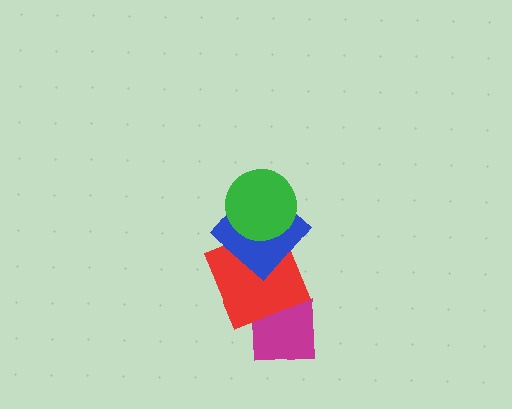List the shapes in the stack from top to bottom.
From top to bottom: the green circle, the blue diamond, the red square, the magenta square.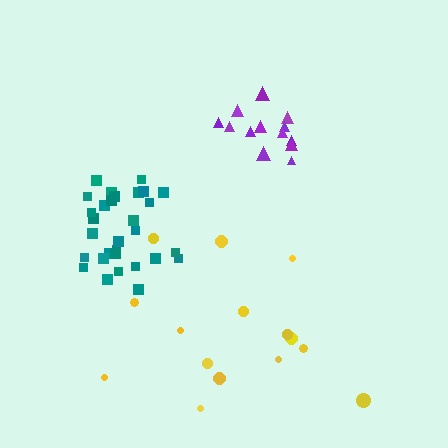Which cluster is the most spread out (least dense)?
Yellow.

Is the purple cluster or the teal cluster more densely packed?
Purple.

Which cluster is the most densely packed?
Purple.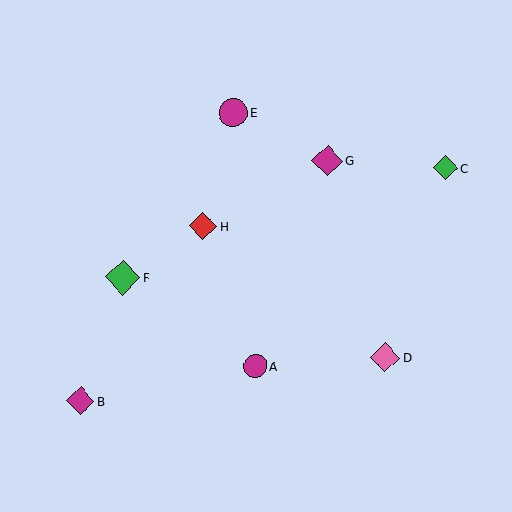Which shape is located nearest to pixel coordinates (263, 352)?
The magenta circle (labeled A) at (255, 366) is nearest to that location.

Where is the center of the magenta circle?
The center of the magenta circle is at (233, 112).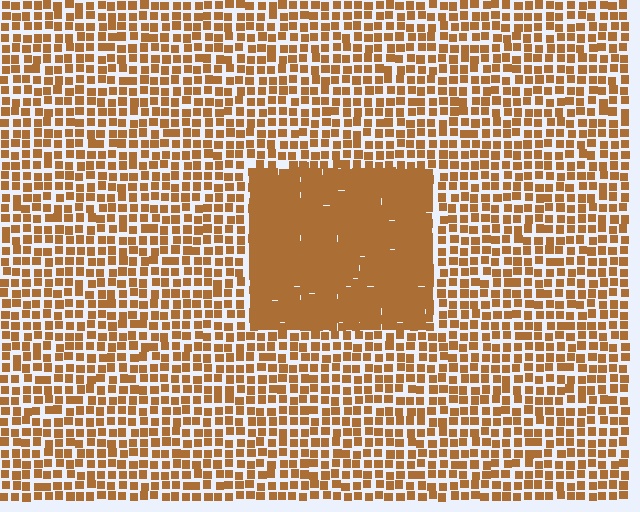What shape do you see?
I see a rectangle.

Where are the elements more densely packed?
The elements are more densely packed inside the rectangle boundary.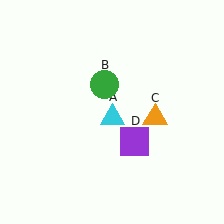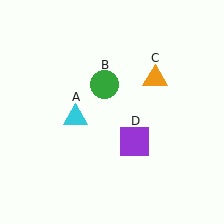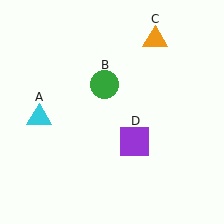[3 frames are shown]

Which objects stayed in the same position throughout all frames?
Green circle (object B) and purple square (object D) remained stationary.